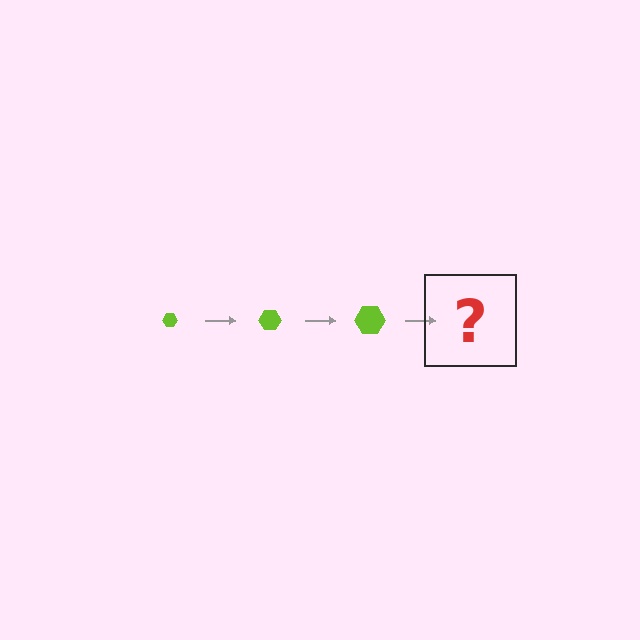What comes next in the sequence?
The next element should be a lime hexagon, larger than the previous one.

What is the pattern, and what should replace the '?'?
The pattern is that the hexagon gets progressively larger each step. The '?' should be a lime hexagon, larger than the previous one.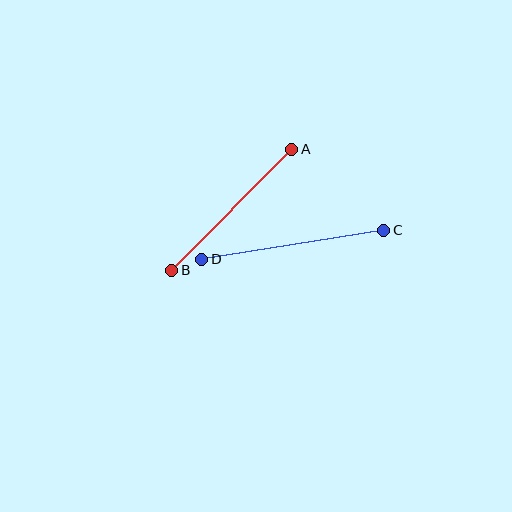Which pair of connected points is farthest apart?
Points C and D are farthest apart.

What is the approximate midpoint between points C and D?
The midpoint is at approximately (293, 245) pixels.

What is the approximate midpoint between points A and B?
The midpoint is at approximately (232, 210) pixels.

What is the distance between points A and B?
The distance is approximately 170 pixels.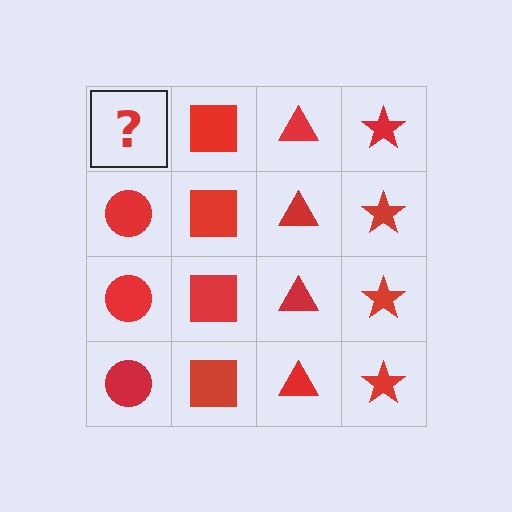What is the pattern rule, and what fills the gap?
The rule is that each column has a consistent shape. The gap should be filled with a red circle.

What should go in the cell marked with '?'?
The missing cell should contain a red circle.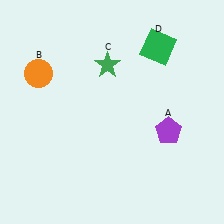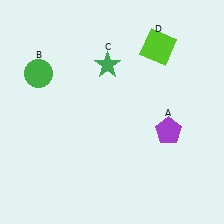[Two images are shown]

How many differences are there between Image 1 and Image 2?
There are 2 differences between the two images.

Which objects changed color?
B changed from orange to green. D changed from green to lime.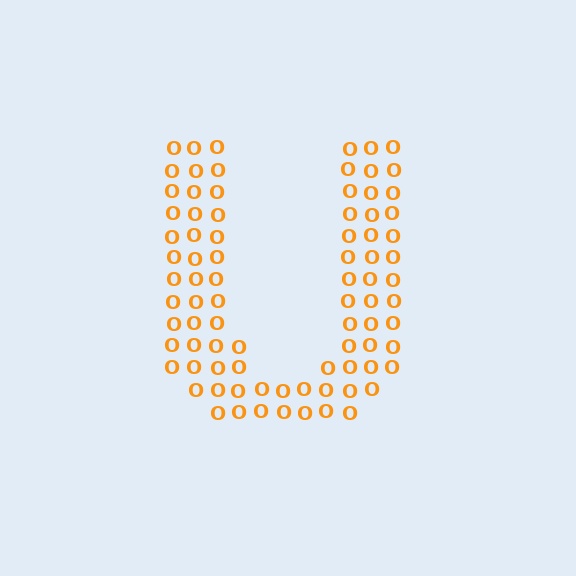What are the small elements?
The small elements are letter O's.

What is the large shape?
The large shape is the letter U.